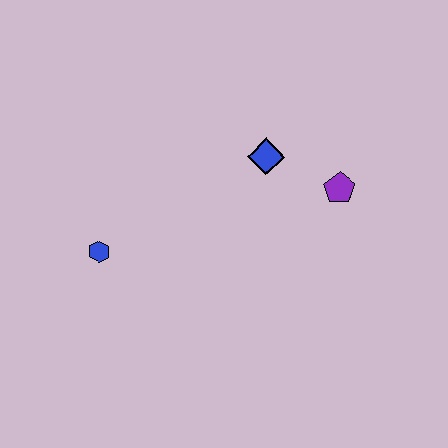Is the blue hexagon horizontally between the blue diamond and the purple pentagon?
No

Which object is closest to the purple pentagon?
The blue diamond is closest to the purple pentagon.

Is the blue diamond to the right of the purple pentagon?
No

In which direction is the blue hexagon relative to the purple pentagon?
The blue hexagon is to the left of the purple pentagon.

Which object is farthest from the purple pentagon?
The blue hexagon is farthest from the purple pentagon.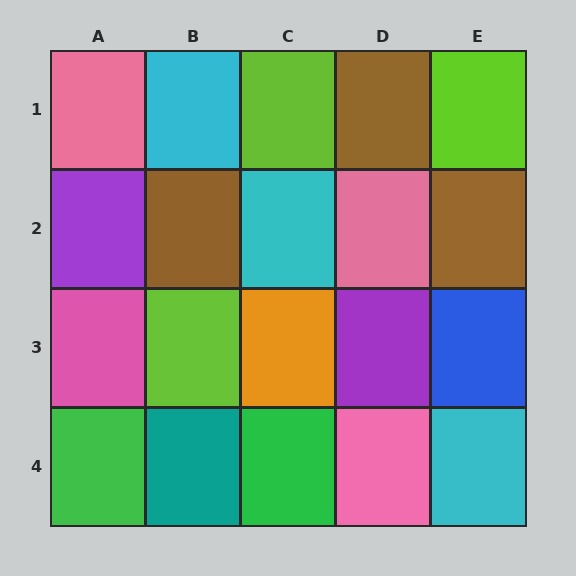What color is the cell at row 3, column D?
Purple.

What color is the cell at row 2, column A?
Purple.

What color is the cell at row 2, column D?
Pink.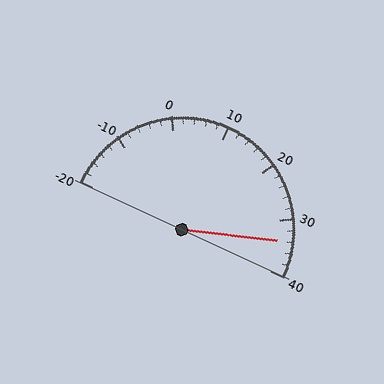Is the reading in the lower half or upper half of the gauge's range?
The reading is in the upper half of the range (-20 to 40).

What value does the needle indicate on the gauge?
The needle indicates approximately 34.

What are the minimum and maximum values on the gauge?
The gauge ranges from -20 to 40.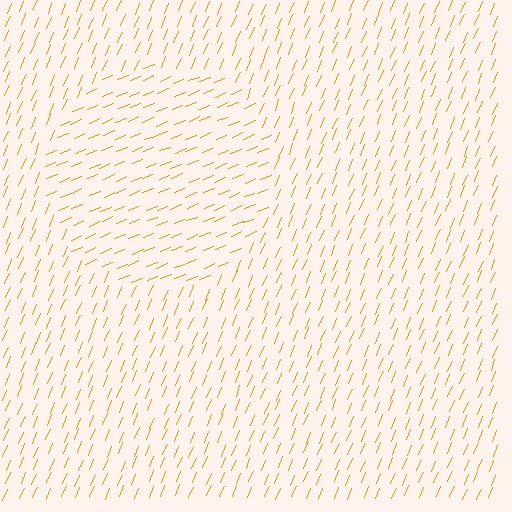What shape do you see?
I see a circle.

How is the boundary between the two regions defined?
The boundary is defined purely by a change in line orientation (approximately 45 degrees difference). All lines are the same color and thickness.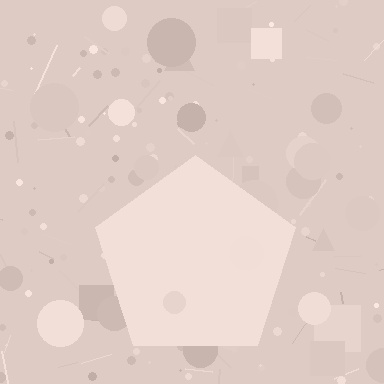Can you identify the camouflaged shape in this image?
The camouflaged shape is a pentagon.